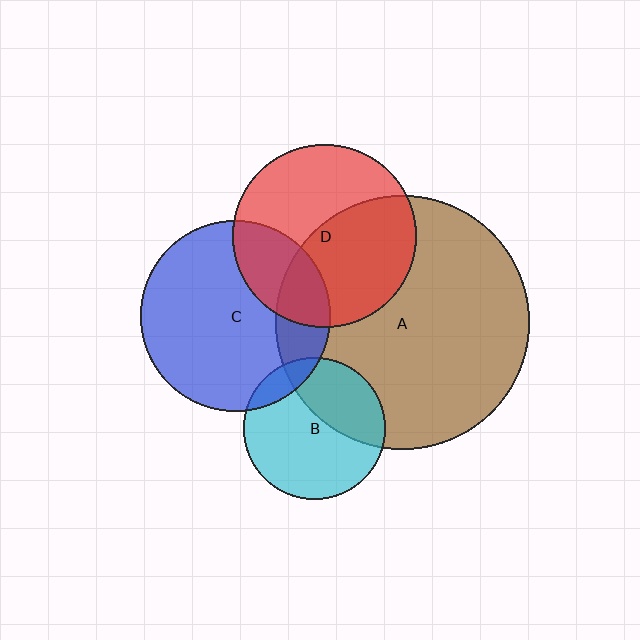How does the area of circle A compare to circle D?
Approximately 1.9 times.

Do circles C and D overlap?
Yes.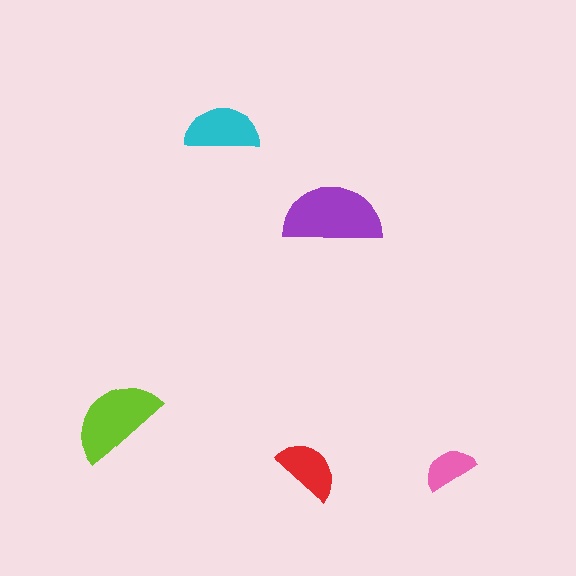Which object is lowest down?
The red semicircle is bottommost.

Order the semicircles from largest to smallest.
the purple one, the lime one, the cyan one, the red one, the pink one.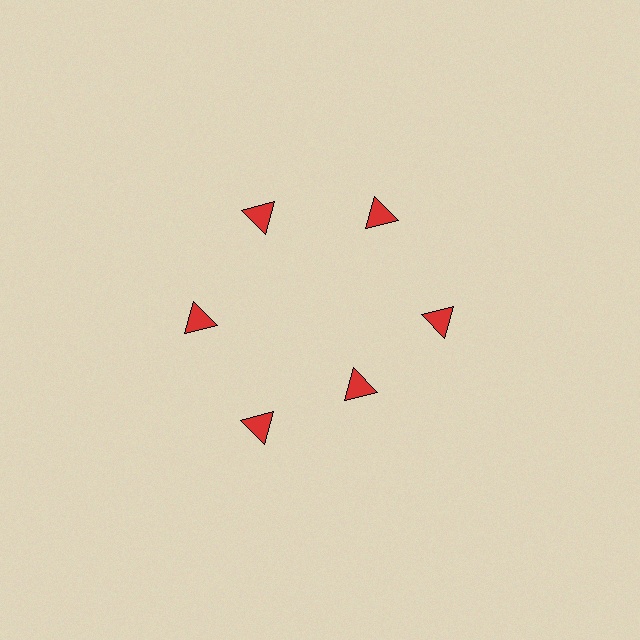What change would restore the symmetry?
The symmetry would be restored by moving it outward, back onto the ring so that all 6 triangles sit at equal angles and equal distance from the center.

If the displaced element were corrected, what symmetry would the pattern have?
It would have 6-fold rotational symmetry — the pattern would map onto itself every 60 degrees.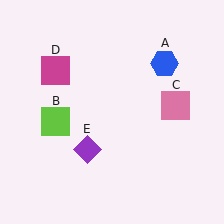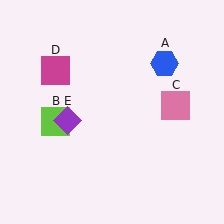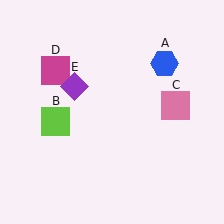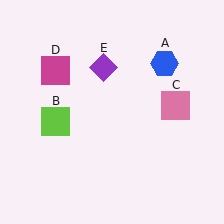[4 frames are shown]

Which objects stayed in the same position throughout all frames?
Blue hexagon (object A) and lime square (object B) and pink square (object C) and magenta square (object D) remained stationary.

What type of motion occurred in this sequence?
The purple diamond (object E) rotated clockwise around the center of the scene.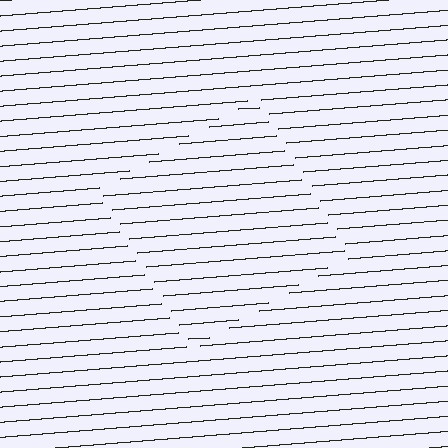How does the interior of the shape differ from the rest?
The interior of the shape contains the same grating, shifted by half a period — the contour is defined by the phase discontinuity where line-ends from the inner and outer gratings abut.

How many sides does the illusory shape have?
4 sides — the line-ends trace a square.